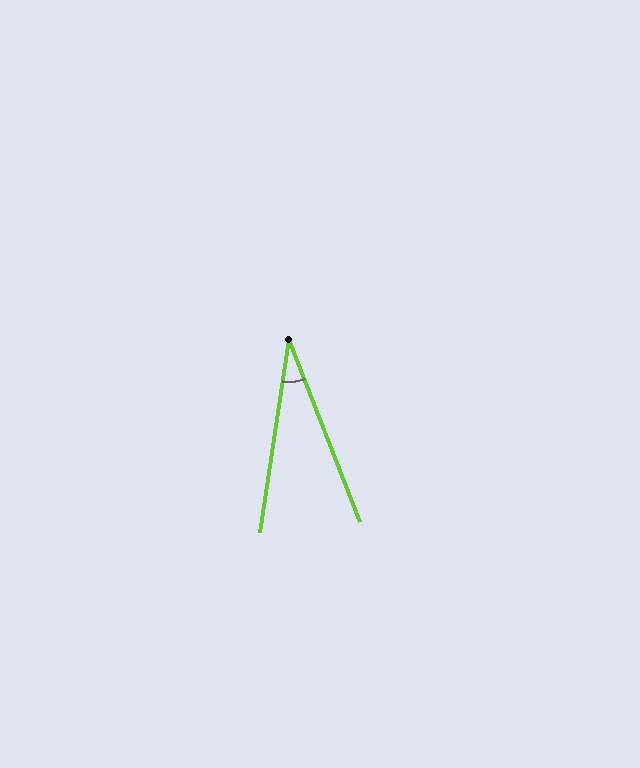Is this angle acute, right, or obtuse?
It is acute.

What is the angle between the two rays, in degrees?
Approximately 30 degrees.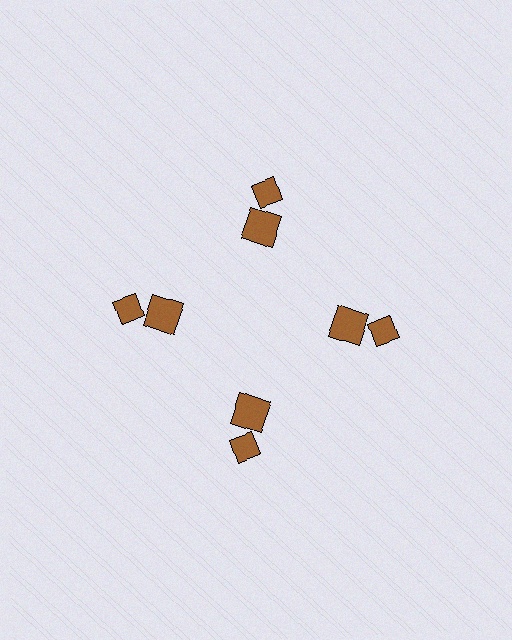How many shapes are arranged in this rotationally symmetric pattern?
There are 8 shapes, arranged in 4 groups of 2.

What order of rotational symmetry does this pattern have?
This pattern has 4-fold rotational symmetry.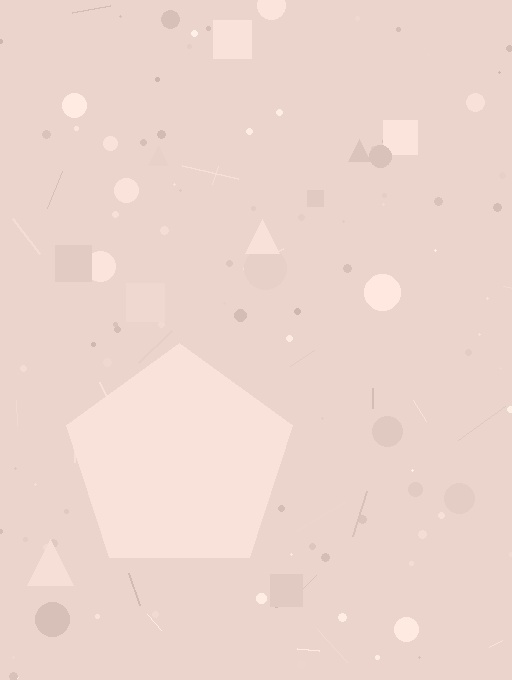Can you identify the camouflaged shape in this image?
The camouflaged shape is a pentagon.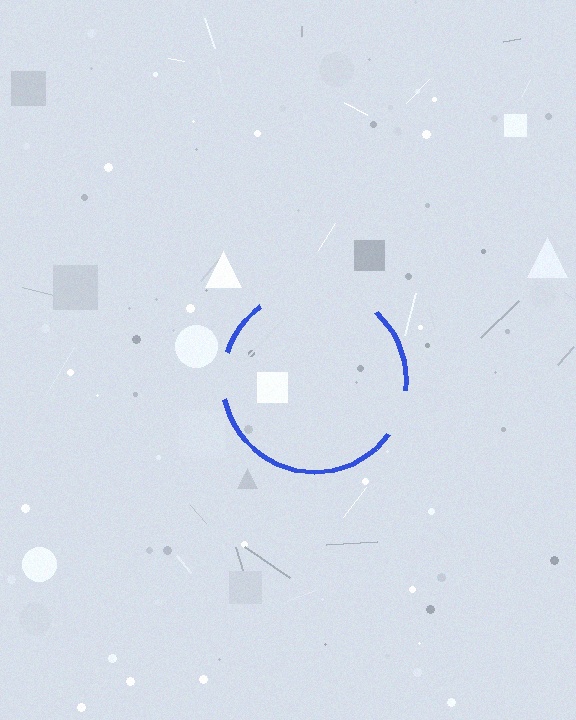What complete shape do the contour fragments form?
The contour fragments form a circle.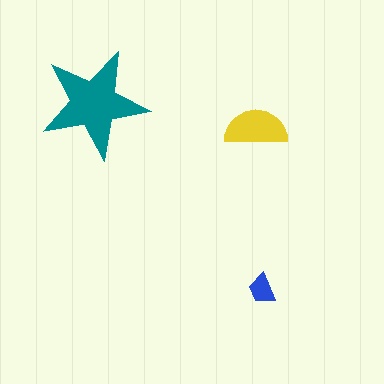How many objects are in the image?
There are 3 objects in the image.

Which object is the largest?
The teal star.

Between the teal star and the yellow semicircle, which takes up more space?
The teal star.